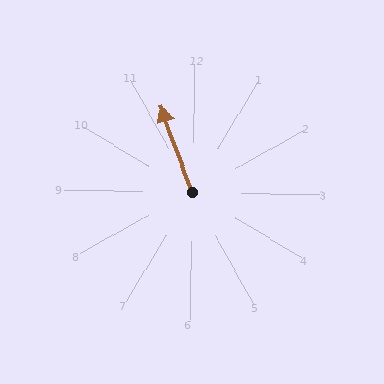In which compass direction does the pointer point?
North.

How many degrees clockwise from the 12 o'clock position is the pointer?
Approximately 339 degrees.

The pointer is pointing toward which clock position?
Roughly 11 o'clock.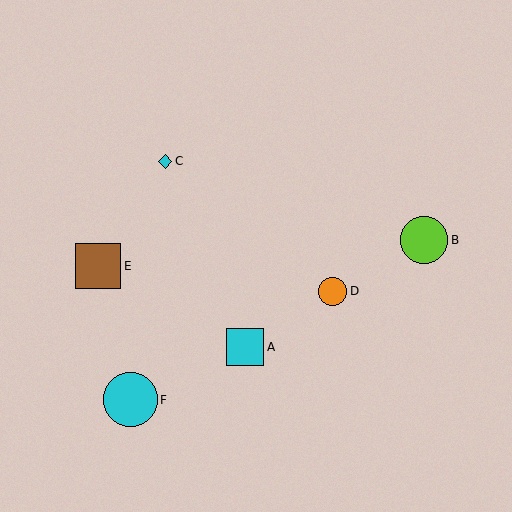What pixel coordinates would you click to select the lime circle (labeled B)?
Click at (424, 240) to select the lime circle B.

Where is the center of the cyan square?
The center of the cyan square is at (245, 347).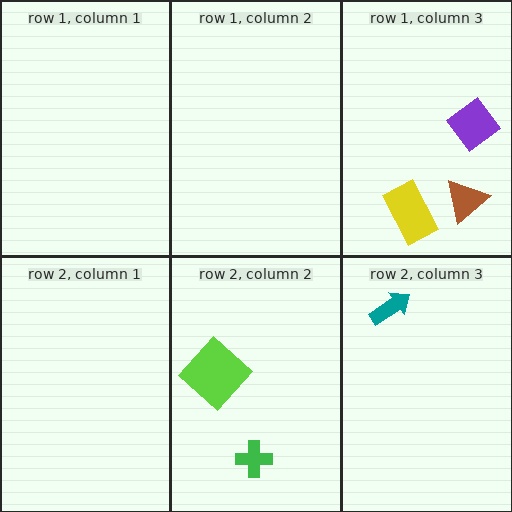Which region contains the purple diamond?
The row 1, column 3 region.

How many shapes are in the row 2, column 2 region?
2.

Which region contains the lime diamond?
The row 2, column 2 region.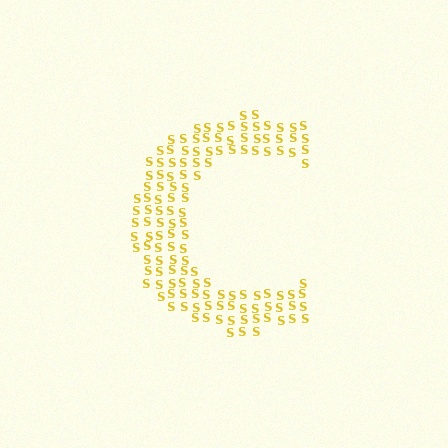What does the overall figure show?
The overall figure shows the letter C.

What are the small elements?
The small elements are letter S's.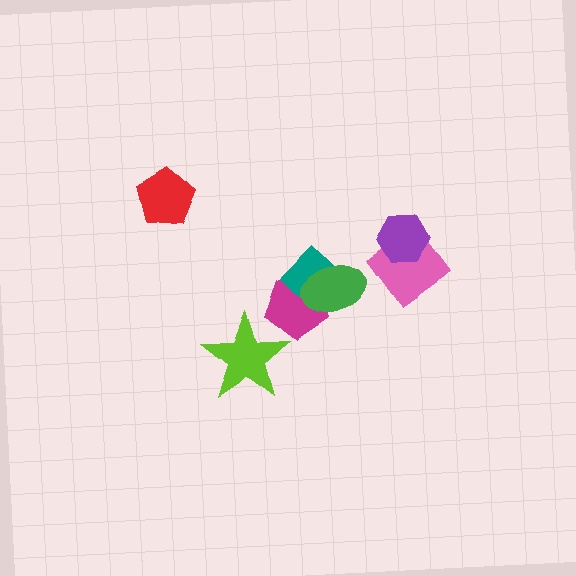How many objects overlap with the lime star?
1 object overlaps with the lime star.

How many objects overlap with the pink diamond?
1 object overlaps with the pink diamond.